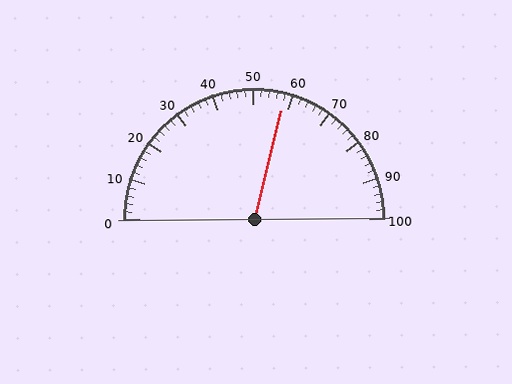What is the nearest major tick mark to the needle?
The nearest major tick mark is 60.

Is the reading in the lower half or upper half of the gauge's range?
The reading is in the upper half of the range (0 to 100).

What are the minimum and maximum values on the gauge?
The gauge ranges from 0 to 100.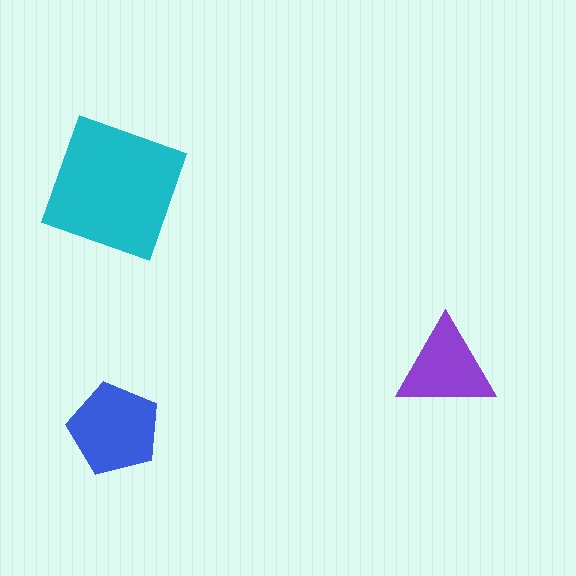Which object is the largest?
The cyan square.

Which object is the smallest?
The purple triangle.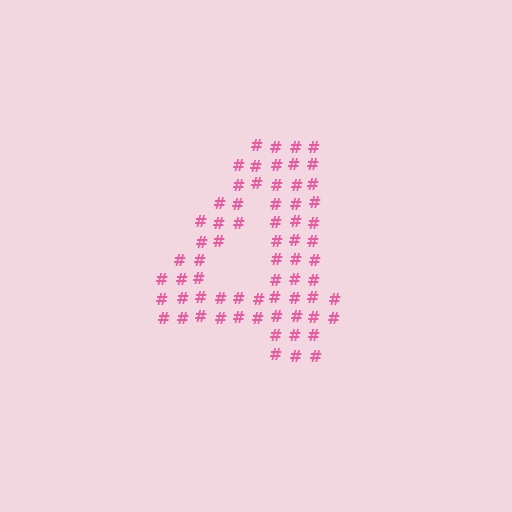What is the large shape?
The large shape is the digit 4.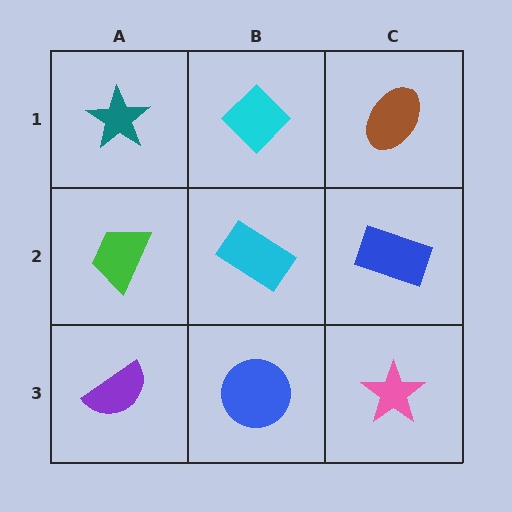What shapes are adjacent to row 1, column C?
A blue rectangle (row 2, column C), a cyan diamond (row 1, column B).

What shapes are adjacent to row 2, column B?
A cyan diamond (row 1, column B), a blue circle (row 3, column B), a green trapezoid (row 2, column A), a blue rectangle (row 2, column C).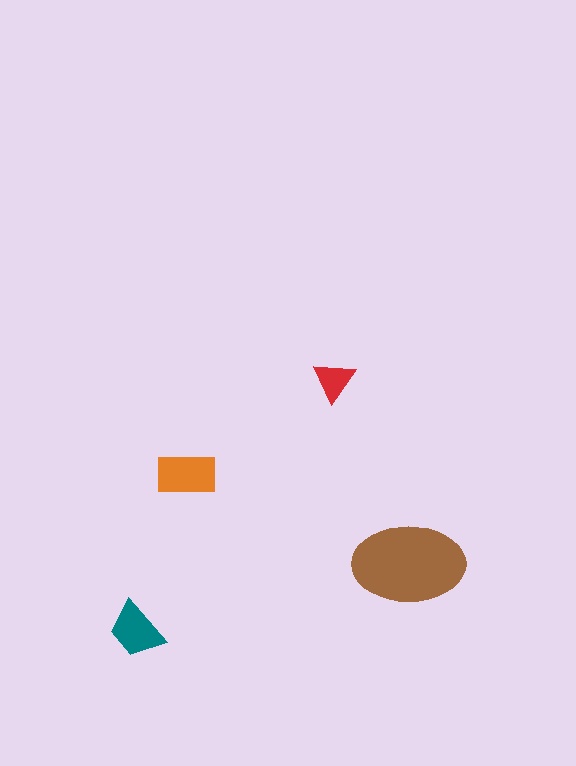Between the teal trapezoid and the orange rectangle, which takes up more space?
The orange rectangle.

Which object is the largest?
The brown ellipse.